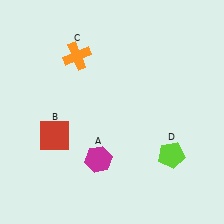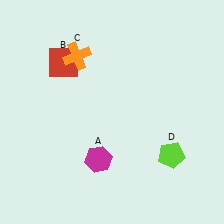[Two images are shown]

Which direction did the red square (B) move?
The red square (B) moved up.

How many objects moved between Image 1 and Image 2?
1 object moved between the two images.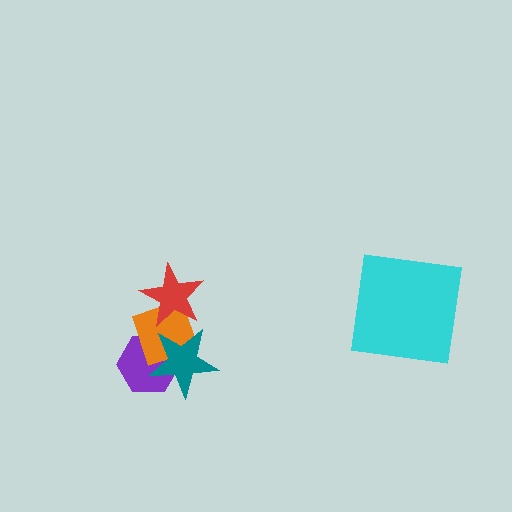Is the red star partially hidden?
No, no other shape covers it.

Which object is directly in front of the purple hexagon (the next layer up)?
The orange diamond is directly in front of the purple hexagon.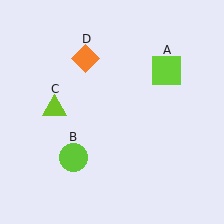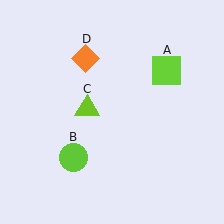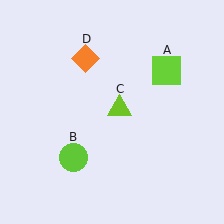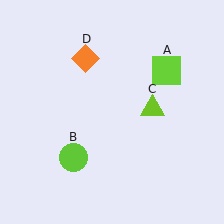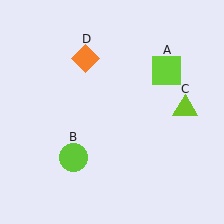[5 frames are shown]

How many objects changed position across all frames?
1 object changed position: lime triangle (object C).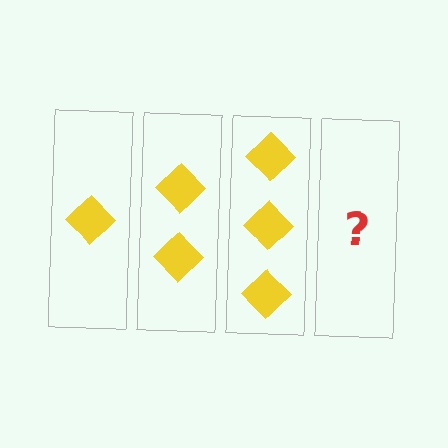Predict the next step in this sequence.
The next step is 4 diamonds.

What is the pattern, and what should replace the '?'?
The pattern is that each step adds one more diamond. The '?' should be 4 diamonds.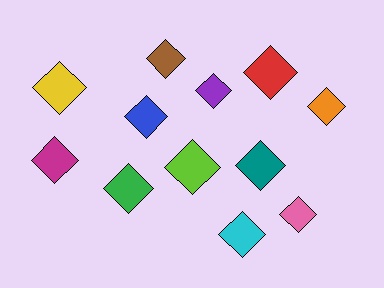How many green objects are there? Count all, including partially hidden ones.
There is 1 green object.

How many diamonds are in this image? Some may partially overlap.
There are 12 diamonds.